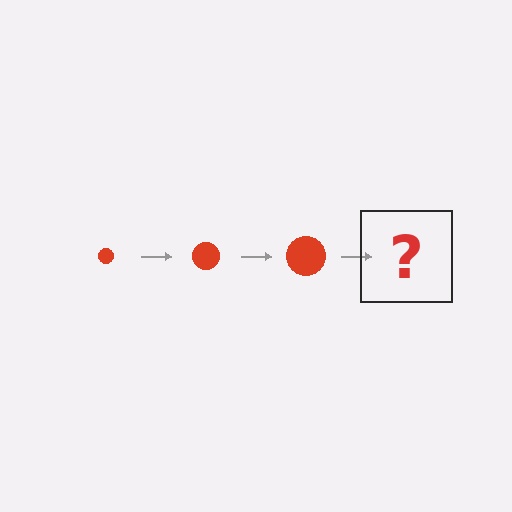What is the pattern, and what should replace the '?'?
The pattern is that the circle gets progressively larger each step. The '?' should be a red circle, larger than the previous one.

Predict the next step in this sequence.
The next step is a red circle, larger than the previous one.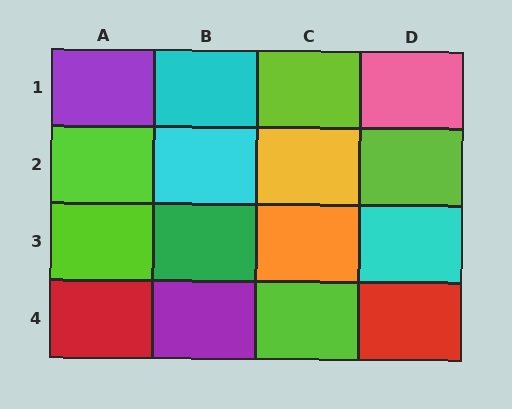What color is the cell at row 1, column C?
Lime.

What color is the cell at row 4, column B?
Purple.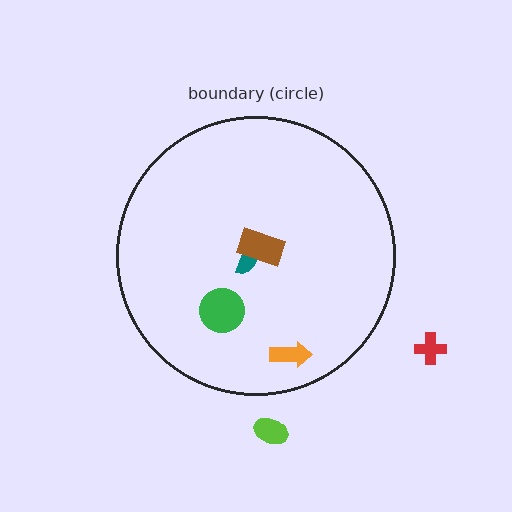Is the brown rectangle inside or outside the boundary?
Inside.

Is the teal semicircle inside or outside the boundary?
Inside.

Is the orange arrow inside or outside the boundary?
Inside.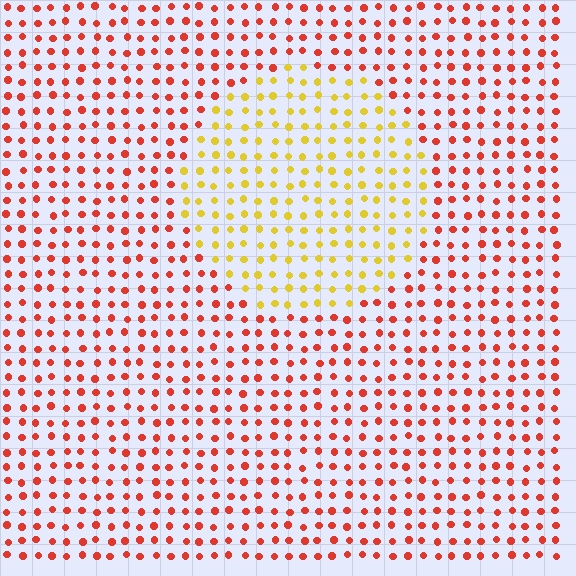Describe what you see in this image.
The image is filled with small red elements in a uniform arrangement. A circle-shaped region is visible where the elements are tinted to a slightly different hue, forming a subtle color boundary.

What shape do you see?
I see a circle.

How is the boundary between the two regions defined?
The boundary is defined purely by a slight shift in hue (about 50 degrees). Spacing, size, and orientation are identical on both sides.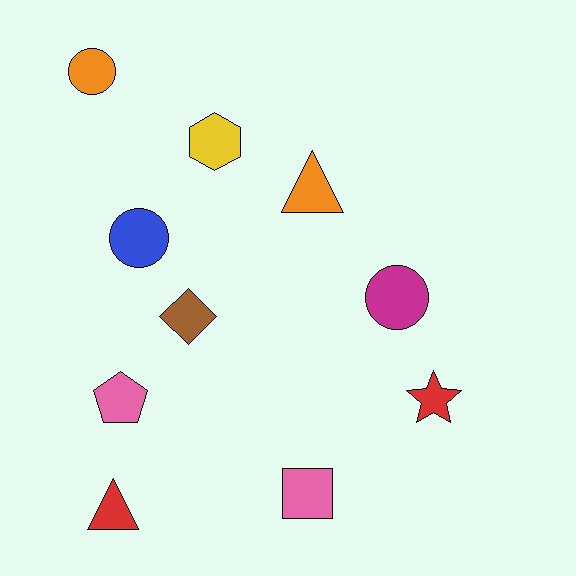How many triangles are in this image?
There are 2 triangles.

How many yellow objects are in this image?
There is 1 yellow object.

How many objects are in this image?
There are 10 objects.